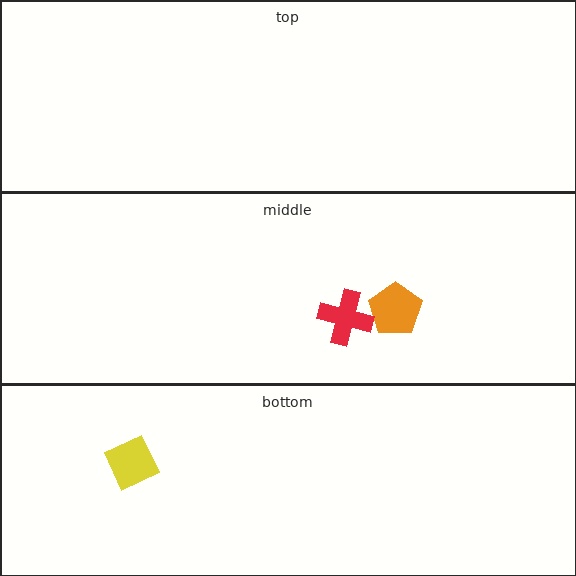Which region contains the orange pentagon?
The middle region.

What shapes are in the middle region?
The orange pentagon, the red cross.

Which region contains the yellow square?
The bottom region.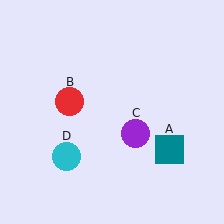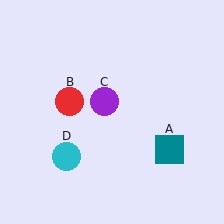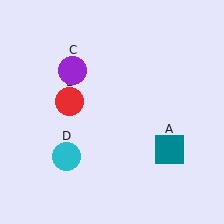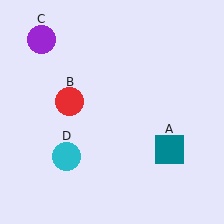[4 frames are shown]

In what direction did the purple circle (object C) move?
The purple circle (object C) moved up and to the left.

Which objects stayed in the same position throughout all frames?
Teal square (object A) and red circle (object B) and cyan circle (object D) remained stationary.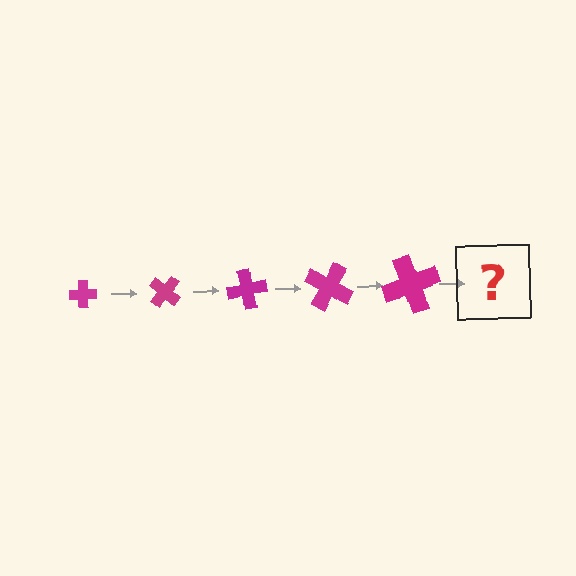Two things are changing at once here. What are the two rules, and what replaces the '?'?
The two rules are that the cross grows larger each step and it rotates 40 degrees each step. The '?' should be a cross, larger than the previous one and rotated 200 degrees from the start.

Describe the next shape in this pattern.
It should be a cross, larger than the previous one and rotated 200 degrees from the start.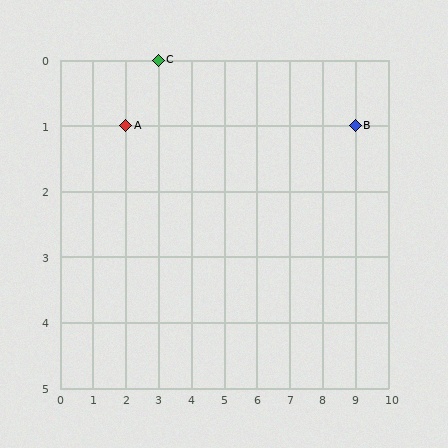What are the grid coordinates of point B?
Point B is at grid coordinates (9, 1).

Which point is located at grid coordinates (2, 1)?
Point A is at (2, 1).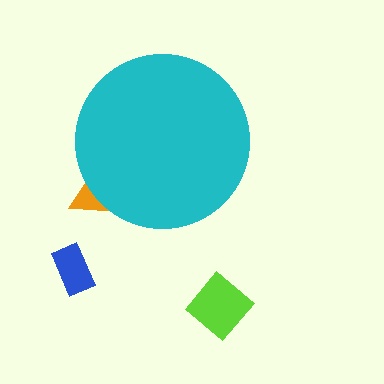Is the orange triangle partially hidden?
Yes, the orange triangle is partially hidden behind the cyan circle.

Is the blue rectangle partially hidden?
No, the blue rectangle is fully visible.